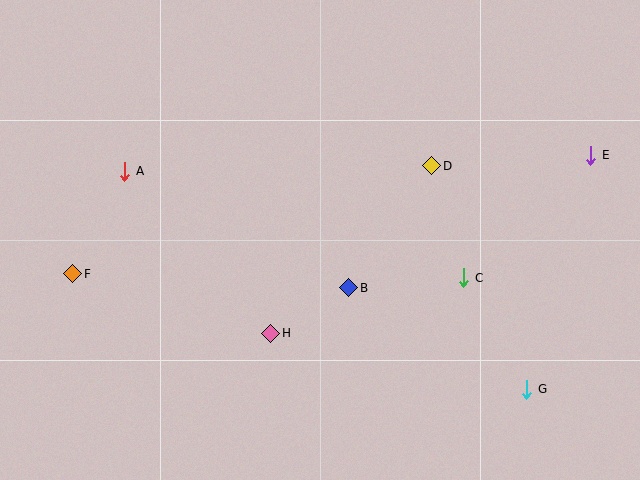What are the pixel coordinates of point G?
Point G is at (527, 389).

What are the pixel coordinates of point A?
Point A is at (125, 171).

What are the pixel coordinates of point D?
Point D is at (432, 166).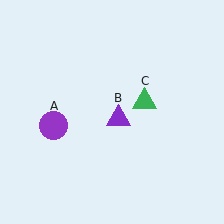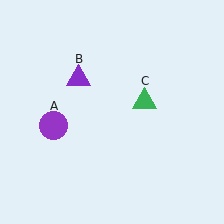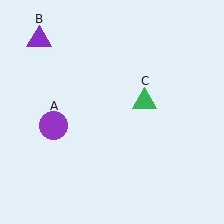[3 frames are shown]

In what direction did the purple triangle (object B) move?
The purple triangle (object B) moved up and to the left.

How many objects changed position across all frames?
1 object changed position: purple triangle (object B).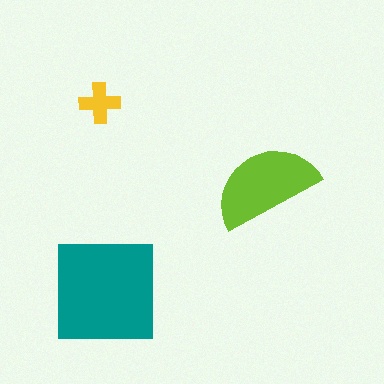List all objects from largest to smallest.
The teal square, the lime semicircle, the yellow cross.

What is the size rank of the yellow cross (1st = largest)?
3rd.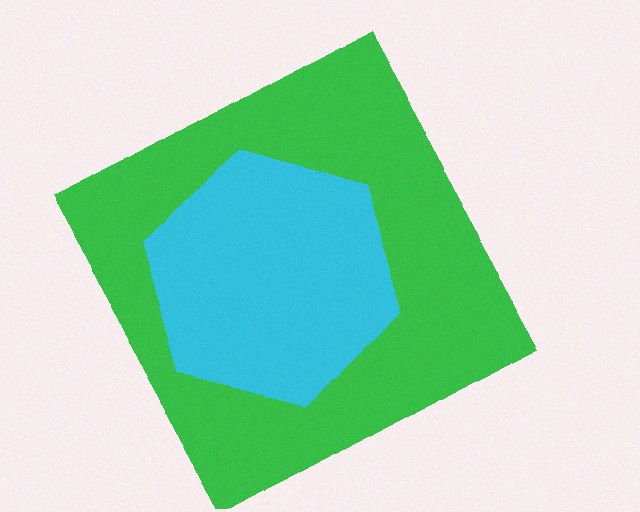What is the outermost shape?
The green square.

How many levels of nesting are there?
2.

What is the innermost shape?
The cyan hexagon.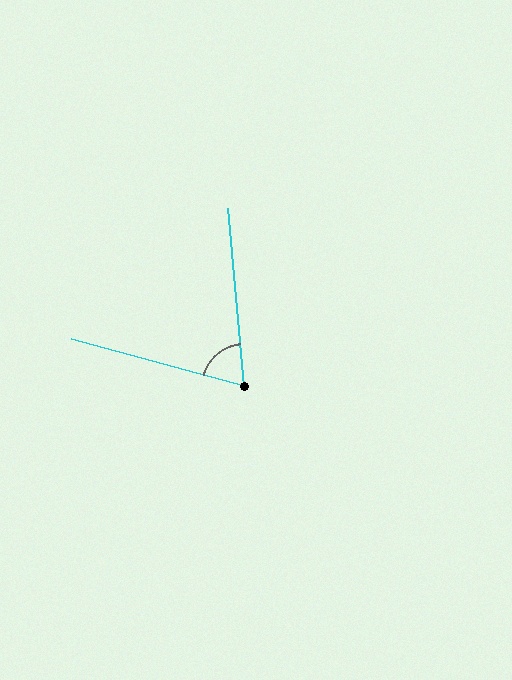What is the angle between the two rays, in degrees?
Approximately 70 degrees.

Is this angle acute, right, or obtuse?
It is acute.